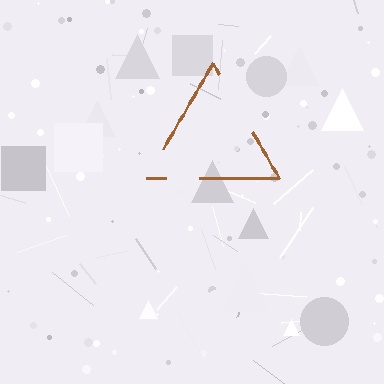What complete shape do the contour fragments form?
The contour fragments form a triangle.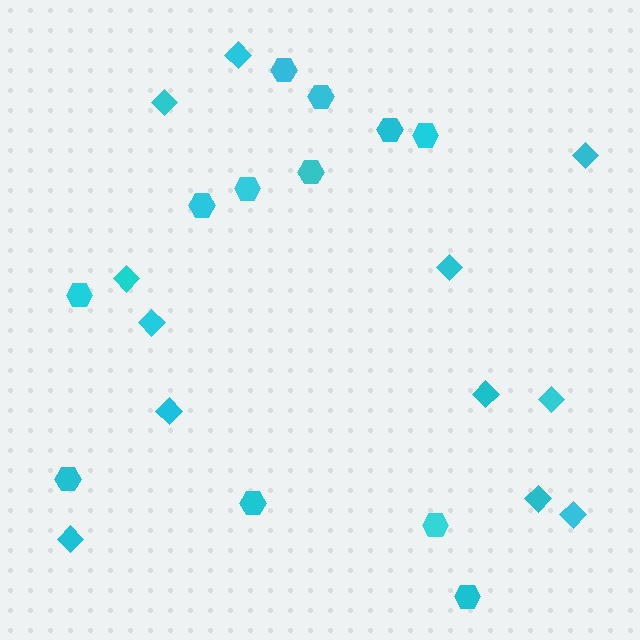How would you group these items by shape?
There are 2 groups: one group of hexagons (12) and one group of diamonds (12).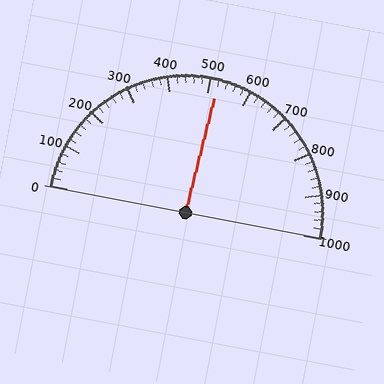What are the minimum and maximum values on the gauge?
The gauge ranges from 0 to 1000.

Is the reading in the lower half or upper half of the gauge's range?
The reading is in the upper half of the range (0 to 1000).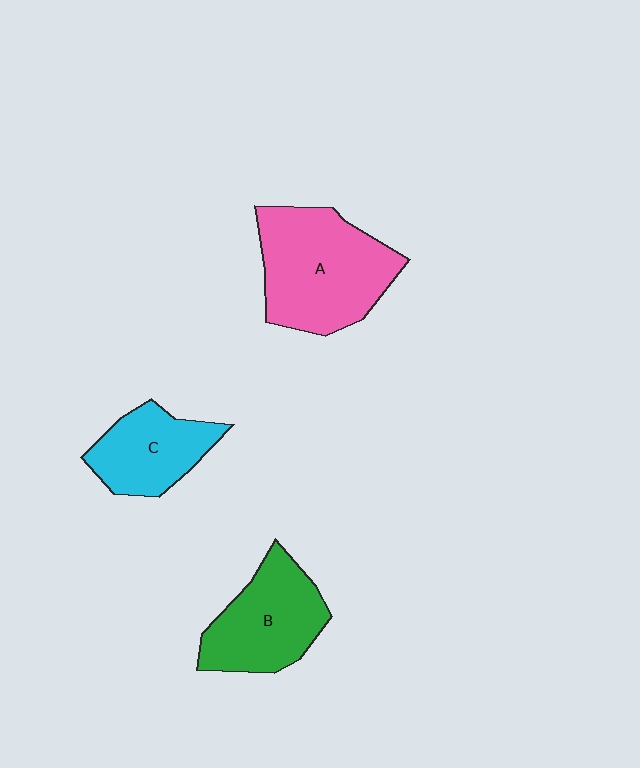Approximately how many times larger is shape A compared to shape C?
Approximately 1.7 times.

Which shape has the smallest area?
Shape C (cyan).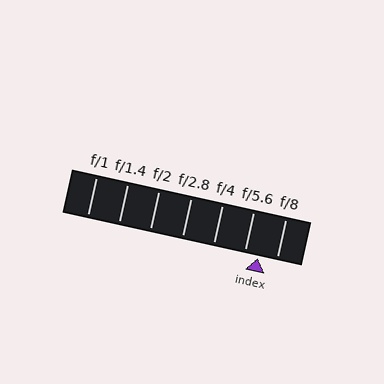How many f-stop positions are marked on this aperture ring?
There are 7 f-stop positions marked.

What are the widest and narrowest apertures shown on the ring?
The widest aperture shown is f/1 and the narrowest is f/8.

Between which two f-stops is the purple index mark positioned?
The index mark is between f/5.6 and f/8.